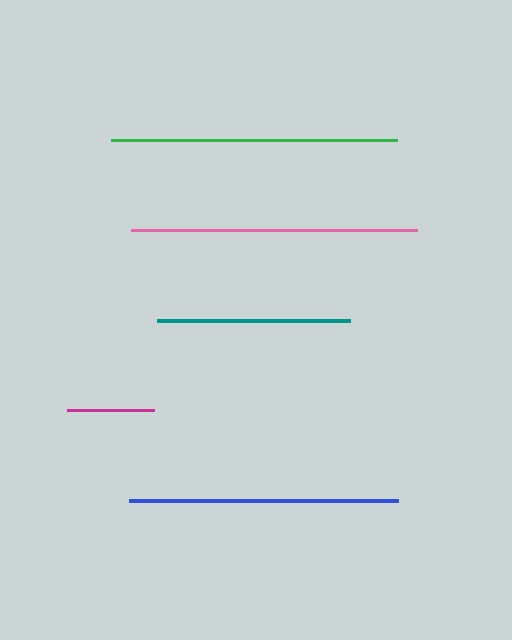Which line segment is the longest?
The pink line is the longest at approximately 287 pixels.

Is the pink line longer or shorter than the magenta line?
The pink line is longer than the magenta line.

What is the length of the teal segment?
The teal segment is approximately 192 pixels long.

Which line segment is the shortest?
The magenta line is the shortest at approximately 87 pixels.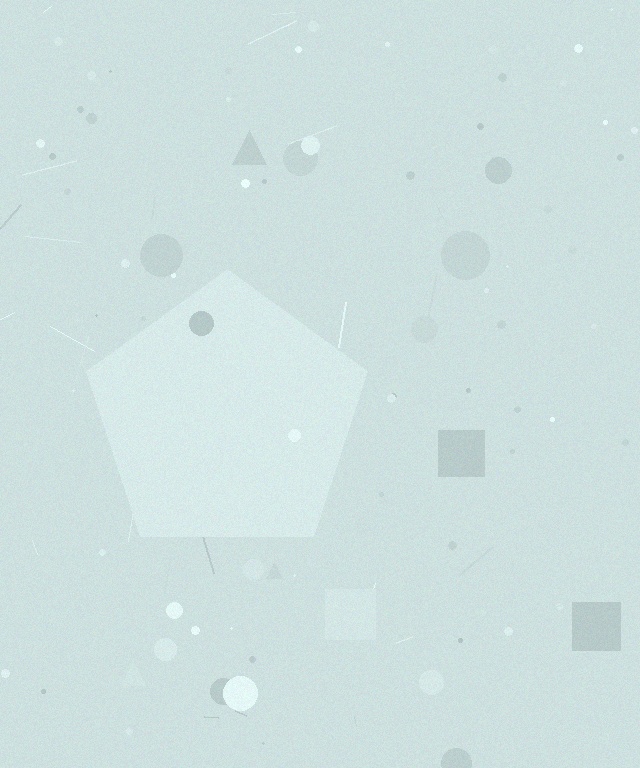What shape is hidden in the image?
A pentagon is hidden in the image.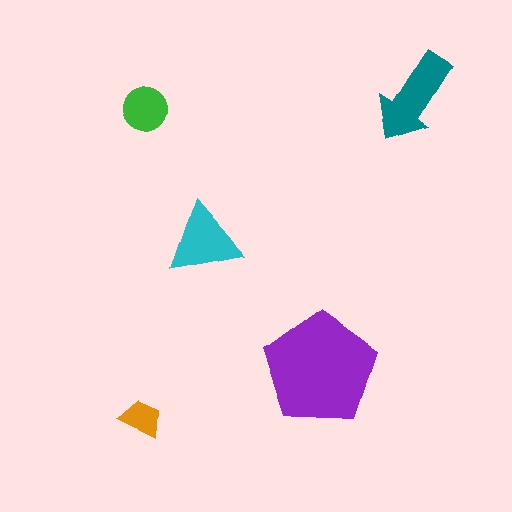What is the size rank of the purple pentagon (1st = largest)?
1st.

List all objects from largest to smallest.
The purple pentagon, the teal arrow, the cyan triangle, the green circle, the orange trapezoid.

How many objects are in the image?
There are 5 objects in the image.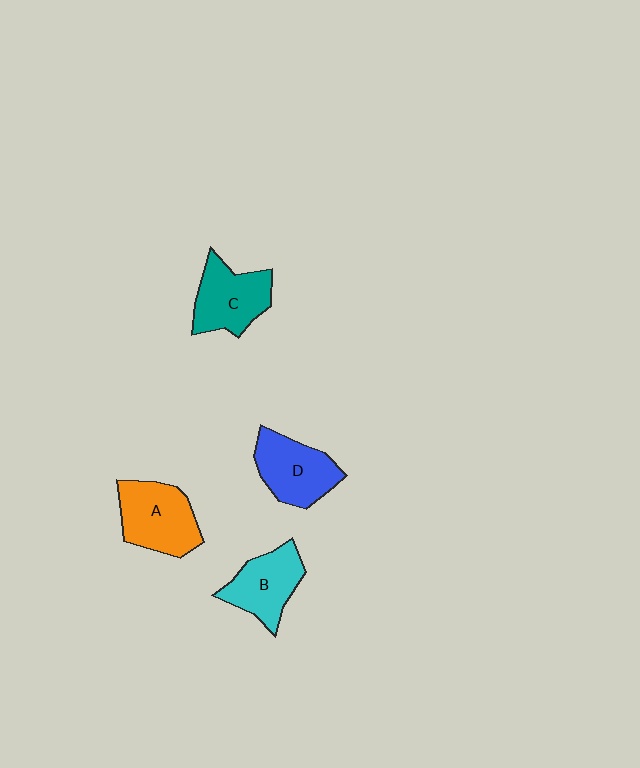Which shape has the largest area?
Shape A (orange).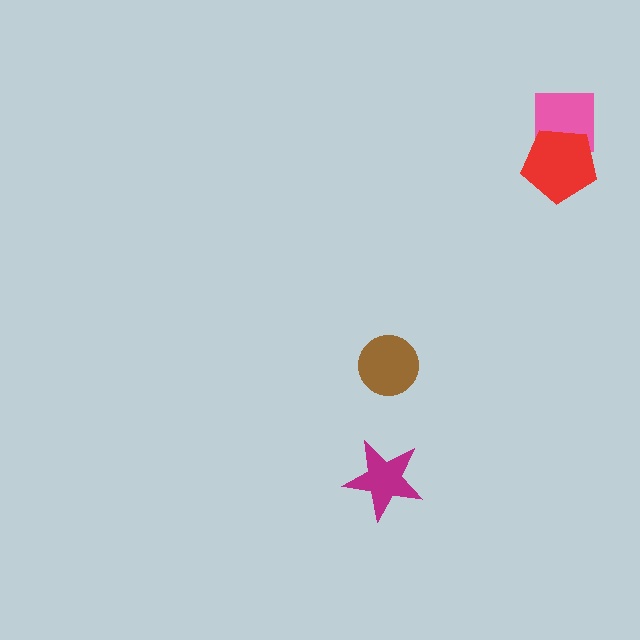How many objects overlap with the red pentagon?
1 object overlaps with the red pentagon.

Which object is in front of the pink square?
The red pentagon is in front of the pink square.